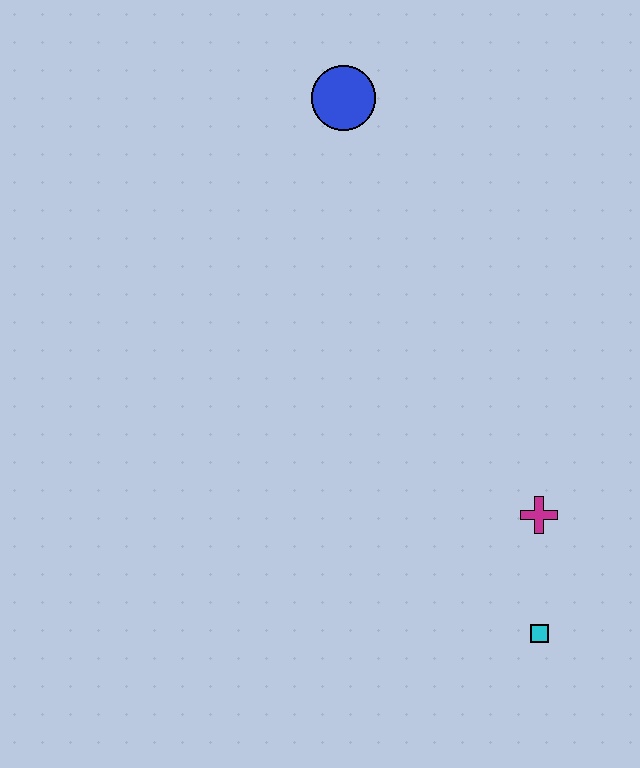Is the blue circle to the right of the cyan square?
No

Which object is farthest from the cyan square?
The blue circle is farthest from the cyan square.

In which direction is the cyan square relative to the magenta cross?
The cyan square is below the magenta cross.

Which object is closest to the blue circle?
The magenta cross is closest to the blue circle.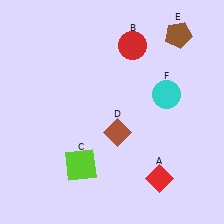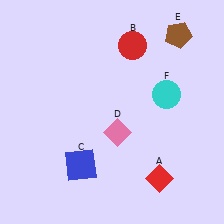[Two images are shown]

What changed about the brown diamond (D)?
In Image 1, D is brown. In Image 2, it changed to pink.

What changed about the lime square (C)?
In Image 1, C is lime. In Image 2, it changed to blue.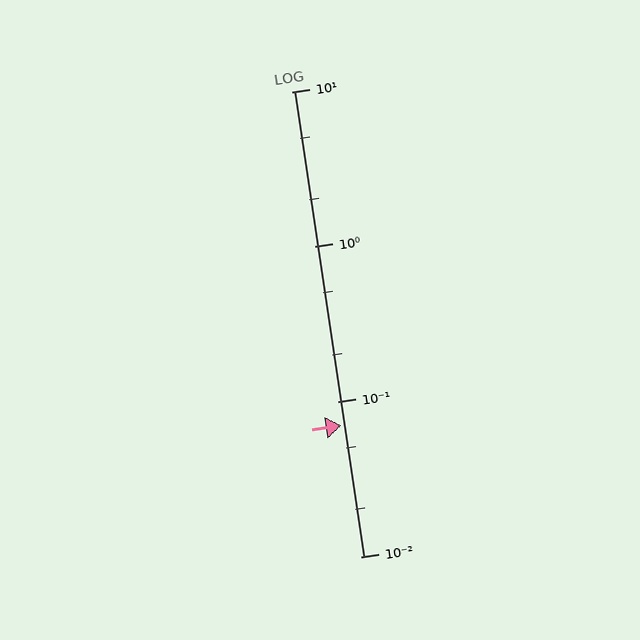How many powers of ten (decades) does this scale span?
The scale spans 3 decades, from 0.01 to 10.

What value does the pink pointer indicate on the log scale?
The pointer indicates approximately 0.07.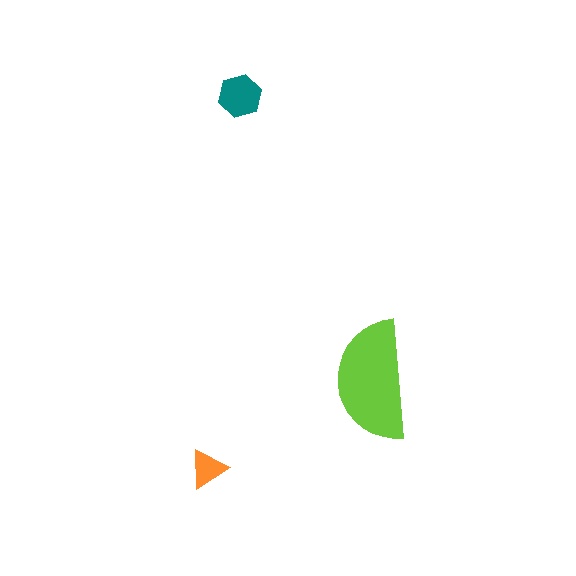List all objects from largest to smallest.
The lime semicircle, the teal hexagon, the orange triangle.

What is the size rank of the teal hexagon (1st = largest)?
2nd.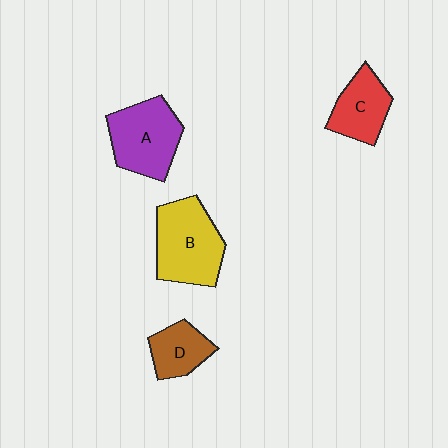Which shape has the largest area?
Shape B (yellow).